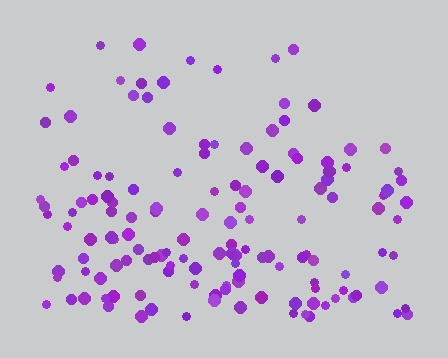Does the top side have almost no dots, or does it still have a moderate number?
Still a moderate number, just noticeably fewer than the bottom.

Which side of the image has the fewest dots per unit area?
The top.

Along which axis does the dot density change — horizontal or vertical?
Vertical.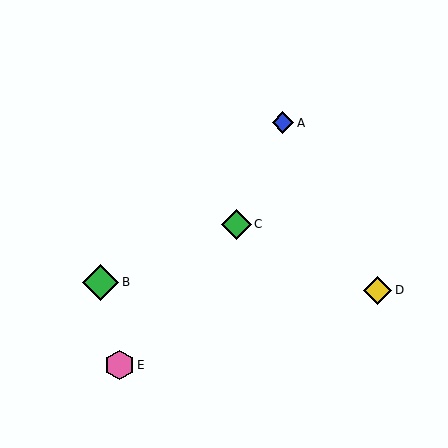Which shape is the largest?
The green diamond (labeled B) is the largest.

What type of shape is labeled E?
Shape E is a pink hexagon.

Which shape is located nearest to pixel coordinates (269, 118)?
The blue diamond (labeled A) at (283, 123) is nearest to that location.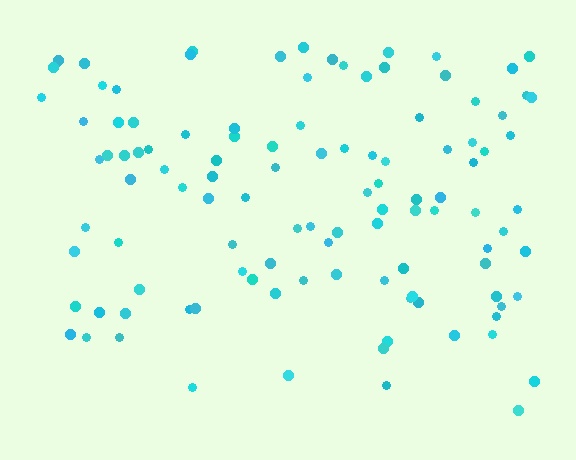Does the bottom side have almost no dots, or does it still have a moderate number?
Still a moderate number, just noticeably fewer than the top.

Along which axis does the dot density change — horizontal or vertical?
Vertical.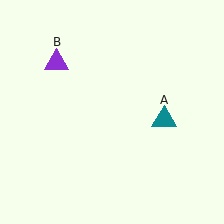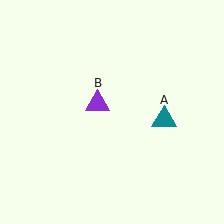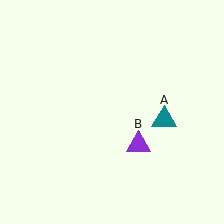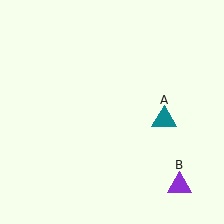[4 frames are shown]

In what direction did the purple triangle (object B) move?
The purple triangle (object B) moved down and to the right.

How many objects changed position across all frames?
1 object changed position: purple triangle (object B).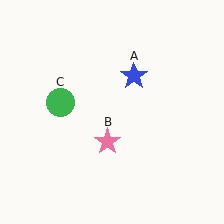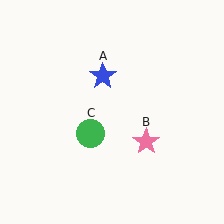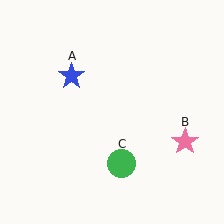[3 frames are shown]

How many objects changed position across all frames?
3 objects changed position: blue star (object A), pink star (object B), green circle (object C).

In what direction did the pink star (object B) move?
The pink star (object B) moved right.